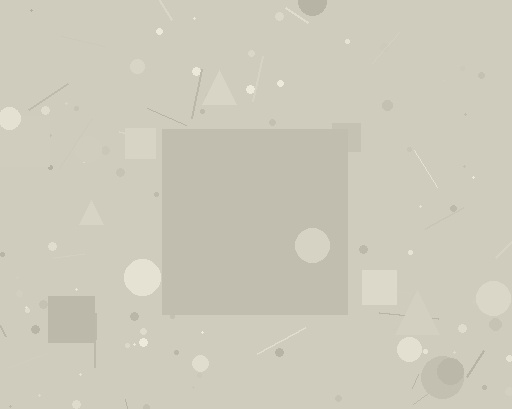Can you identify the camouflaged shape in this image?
The camouflaged shape is a square.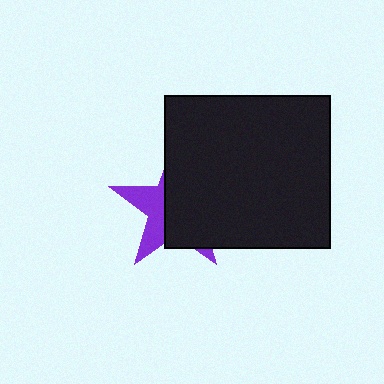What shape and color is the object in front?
The object in front is a black rectangle.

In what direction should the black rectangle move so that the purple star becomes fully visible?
The black rectangle should move right. That is the shortest direction to clear the overlap and leave the purple star fully visible.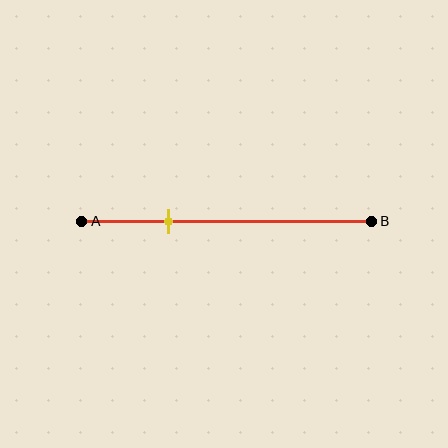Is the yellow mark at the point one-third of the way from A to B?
No, the mark is at about 30% from A, not at the 33% one-third point.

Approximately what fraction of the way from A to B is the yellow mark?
The yellow mark is approximately 30% of the way from A to B.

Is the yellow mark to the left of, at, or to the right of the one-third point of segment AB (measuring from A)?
The yellow mark is to the left of the one-third point of segment AB.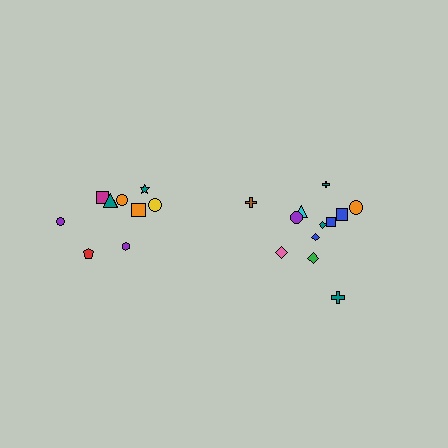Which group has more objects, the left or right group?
The right group.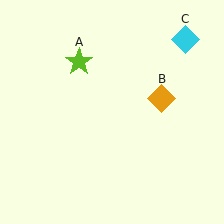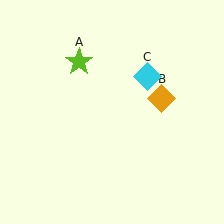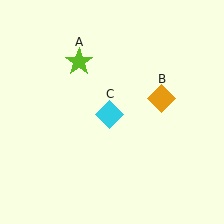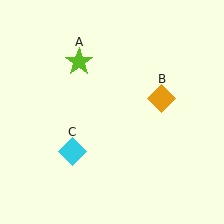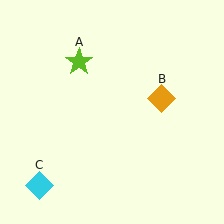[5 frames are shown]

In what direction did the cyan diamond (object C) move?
The cyan diamond (object C) moved down and to the left.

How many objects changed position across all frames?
1 object changed position: cyan diamond (object C).